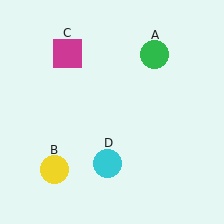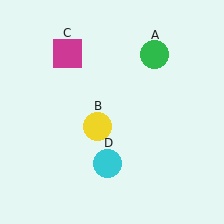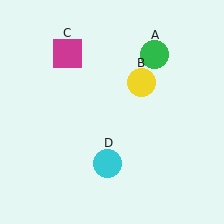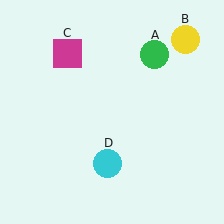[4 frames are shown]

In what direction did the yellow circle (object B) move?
The yellow circle (object B) moved up and to the right.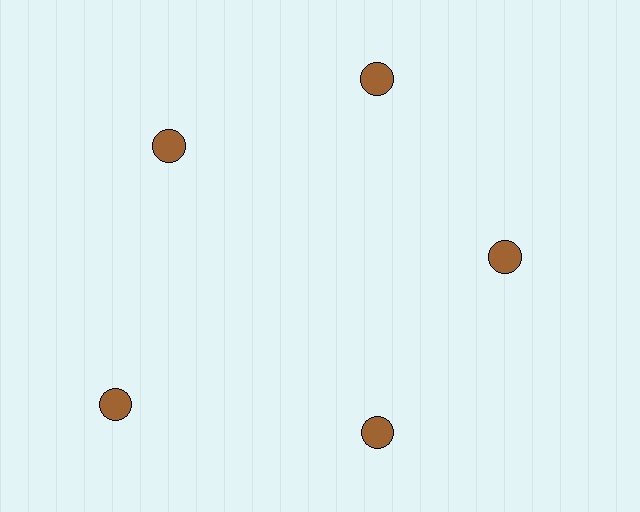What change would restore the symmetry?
The symmetry would be restored by moving it inward, back onto the ring so that all 5 circles sit at equal angles and equal distance from the center.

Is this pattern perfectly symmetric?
No. The 5 brown circles are arranged in a ring, but one element near the 8 o'clock position is pushed outward from the center, breaking the 5-fold rotational symmetry.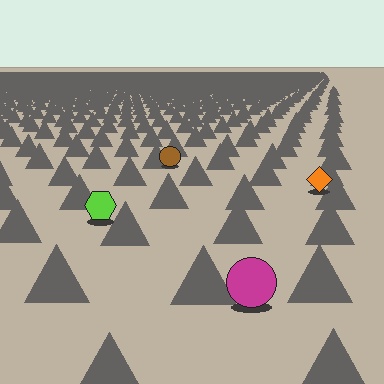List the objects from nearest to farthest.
From nearest to farthest: the magenta circle, the lime hexagon, the orange diamond, the brown circle.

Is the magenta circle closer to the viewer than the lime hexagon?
Yes. The magenta circle is closer — you can tell from the texture gradient: the ground texture is coarser near it.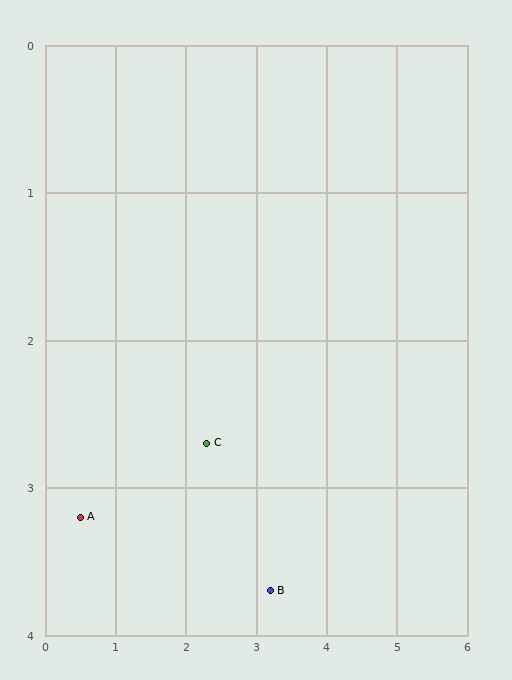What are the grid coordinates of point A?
Point A is at approximately (0.5, 3.2).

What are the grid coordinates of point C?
Point C is at approximately (2.3, 2.7).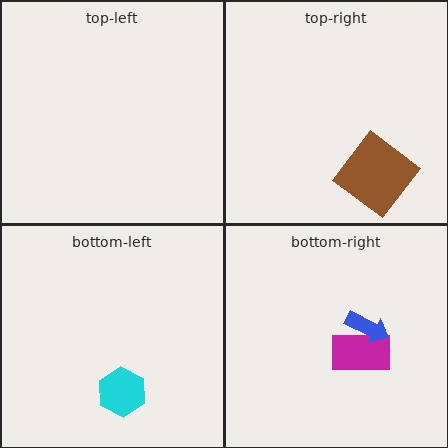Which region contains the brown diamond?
The top-right region.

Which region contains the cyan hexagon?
The bottom-left region.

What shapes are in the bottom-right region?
The magenta rectangle, the blue arrow.